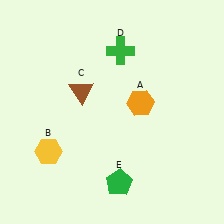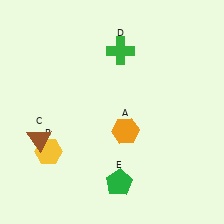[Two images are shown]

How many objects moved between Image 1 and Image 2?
2 objects moved between the two images.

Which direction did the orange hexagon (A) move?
The orange hexagon (A) moved down.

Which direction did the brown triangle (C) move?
The brown triangle (C) moved down.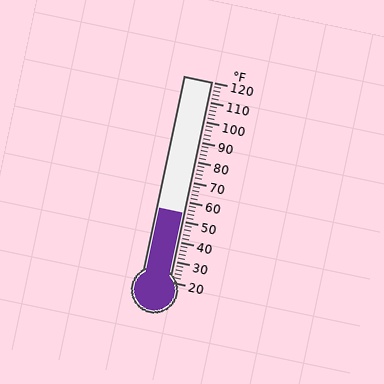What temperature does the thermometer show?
The thermometer shows approximately 54°F.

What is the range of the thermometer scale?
The thermometer scale ranges from 20°F to 120°F.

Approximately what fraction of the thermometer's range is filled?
The thermometer is filled to approximately 35% of its range.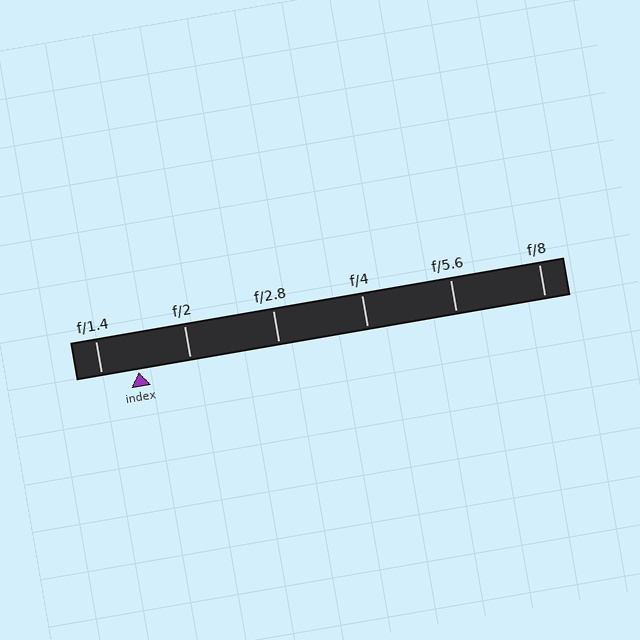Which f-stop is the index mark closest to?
The index mark is closest to f/1.4.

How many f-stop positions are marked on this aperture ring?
There are 6 f-stop positions marked.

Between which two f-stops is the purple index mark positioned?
The index mark is between f/1.4 and f/2.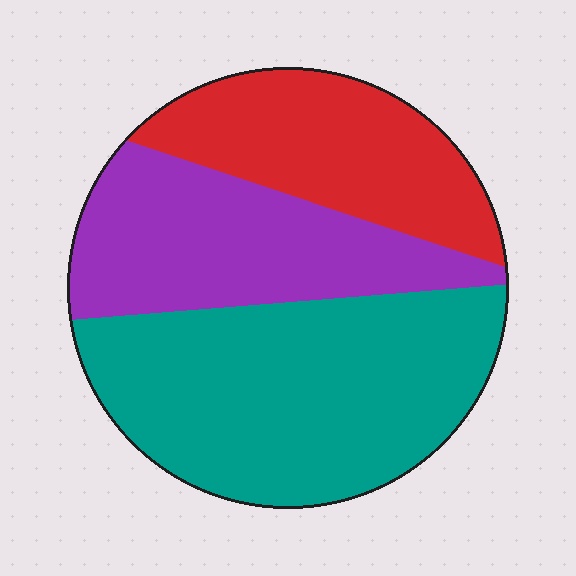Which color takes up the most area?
Teal, at roughly 45%.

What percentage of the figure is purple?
Purple takes up between a quarter and a half of the figure.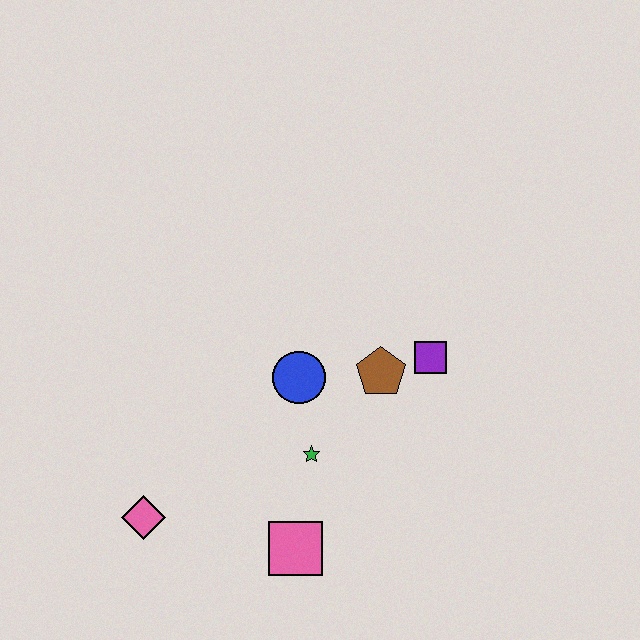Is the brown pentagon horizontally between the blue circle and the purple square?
Yes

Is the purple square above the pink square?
Yes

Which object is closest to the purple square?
The brown pentagon is closest to the purple square.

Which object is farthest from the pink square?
The purple square is farthest from the pink square.